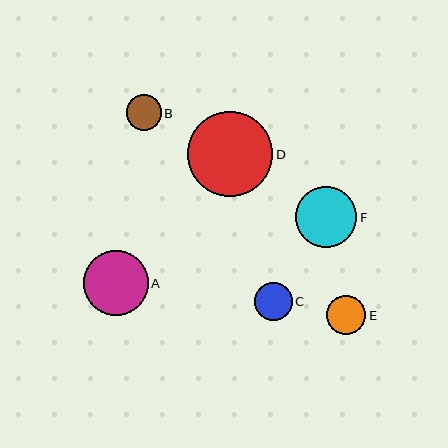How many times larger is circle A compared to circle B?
Circle A is approximately 1.8 times the size of circle B.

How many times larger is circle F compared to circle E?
Circle F is approximately 1.6 times the size of circle E.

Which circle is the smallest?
Circle B is the smallest with a size of approximately 35 pixels.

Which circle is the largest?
Circle D is the largest with a size of approximately 86 pixels.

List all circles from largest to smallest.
From largest to smallest: D, A, F, E, C, B.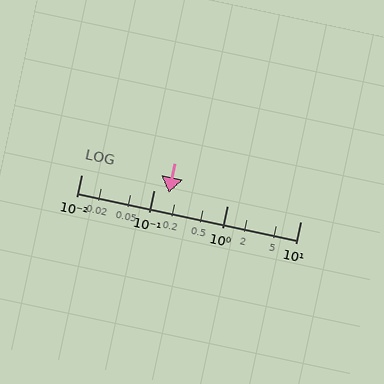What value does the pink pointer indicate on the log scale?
The pointer indicates approximately 0.16.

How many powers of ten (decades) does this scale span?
The scale spans 3 decades, from 0.01 to 10.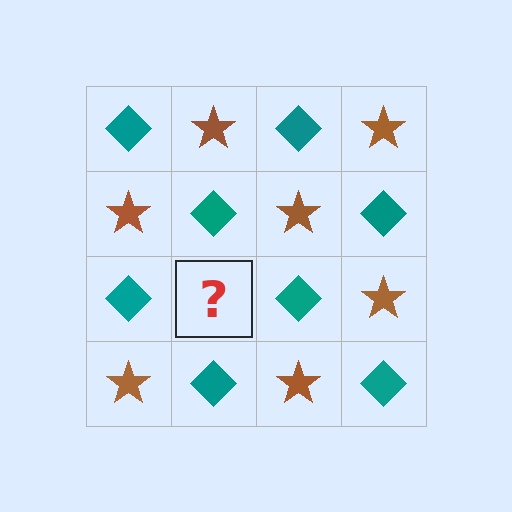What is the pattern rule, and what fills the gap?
The rule is that it alternates teal diamond and brown star in a checkerboard pattern. The gap should be filled with a brown star.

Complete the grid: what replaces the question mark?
The question mark should be replaced with a brown star.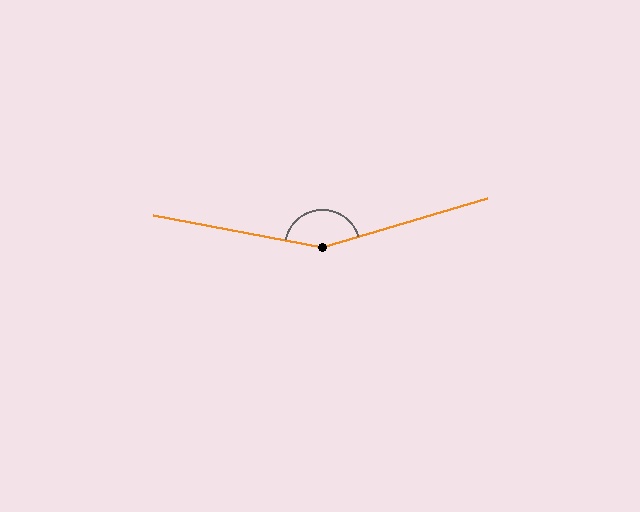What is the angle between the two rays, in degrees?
Approximately 153 degrees.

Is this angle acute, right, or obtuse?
It is obtuse.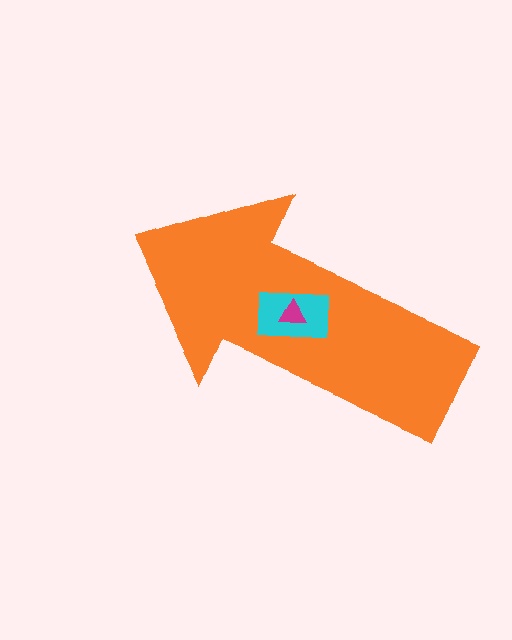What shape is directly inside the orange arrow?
The cyan rectangle.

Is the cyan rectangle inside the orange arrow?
Yes.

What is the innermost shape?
The magenta triangle.